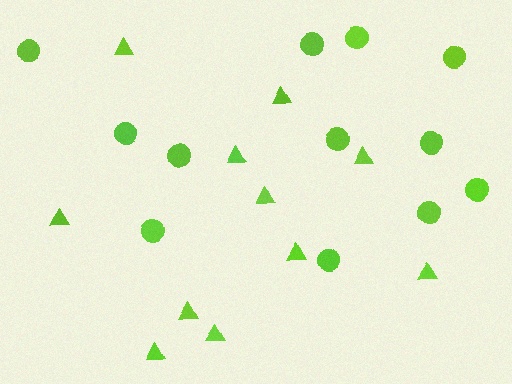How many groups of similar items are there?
There are 2 groups: one group of circles (12) and one group of triangles (11).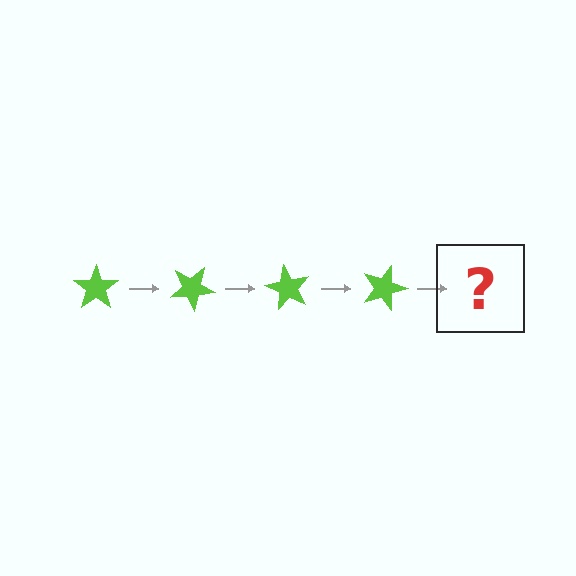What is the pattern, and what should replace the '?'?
The pattern is that the star rotates 30 degrees each step. The '?' should be a lime star rotated 120 degrees.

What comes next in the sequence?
The next element should be a lime star rotated 120 degrees.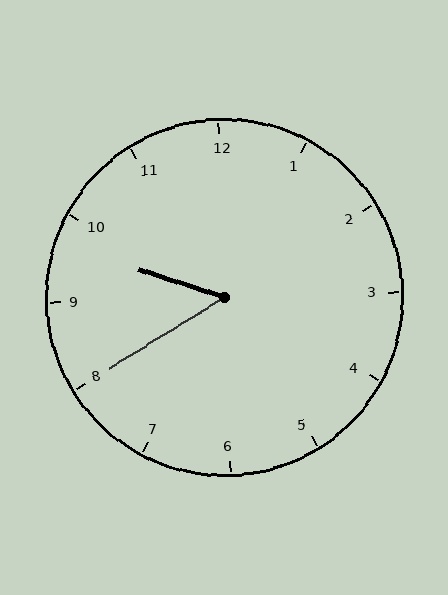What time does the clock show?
9:40.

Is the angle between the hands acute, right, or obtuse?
It is acute.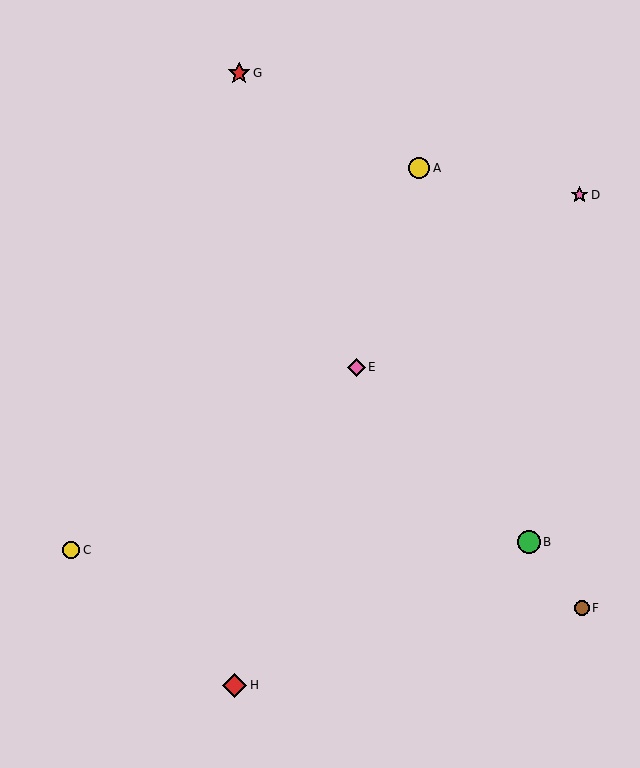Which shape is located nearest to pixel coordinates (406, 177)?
The yellow circle (labeled A) at (419, 168) is nearest to that location.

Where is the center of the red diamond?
The center of the red diamond is at (235, 685).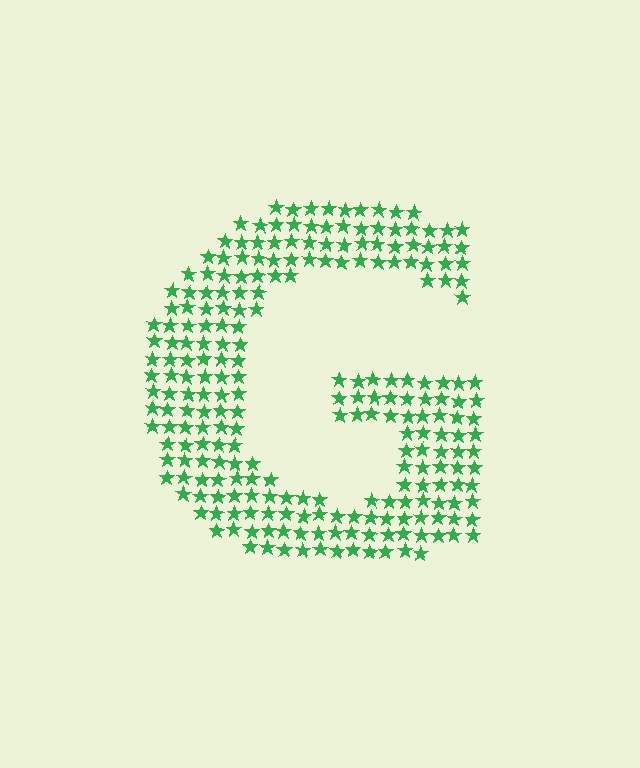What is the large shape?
The large shape is the letter G.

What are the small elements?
The small elements are stars.